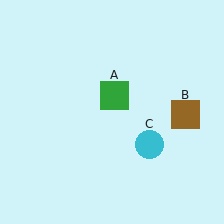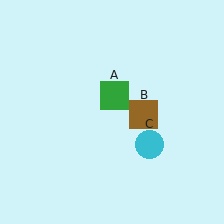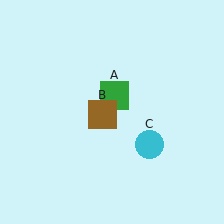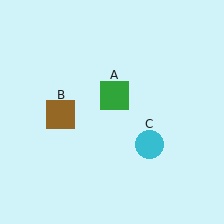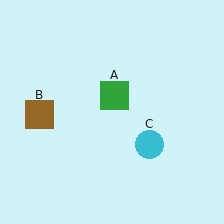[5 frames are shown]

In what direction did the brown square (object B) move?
The brown square (object B) moved left.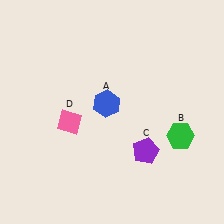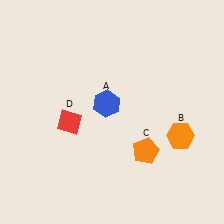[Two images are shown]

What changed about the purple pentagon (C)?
In Image 1, C is purple. In Image 2, it changed to orange.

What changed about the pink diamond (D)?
In Image 1, D is pink. In Image 2, it changed to red.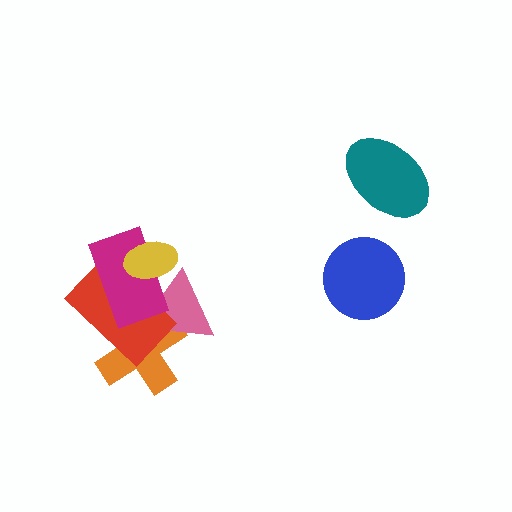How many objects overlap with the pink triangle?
4 objects overlap with the pink triangle.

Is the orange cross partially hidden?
Yes, it is partially covered by another shape.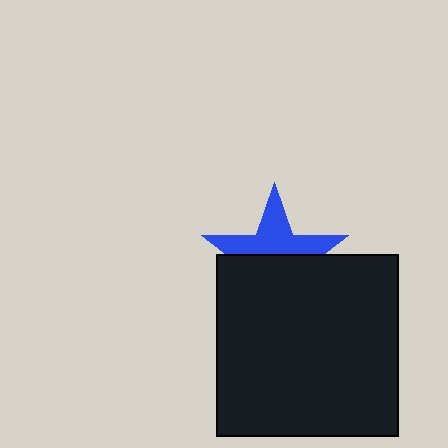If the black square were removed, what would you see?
You would see the complete blue star.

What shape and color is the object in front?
The object in front is a black square.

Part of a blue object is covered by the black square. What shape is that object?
It is a star.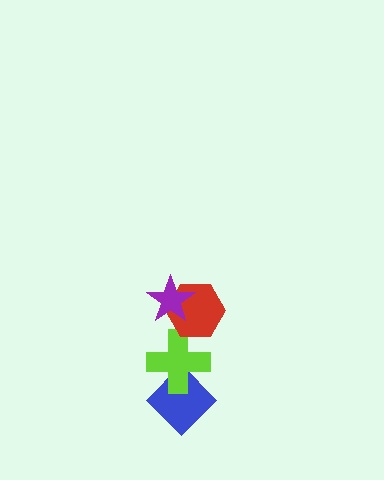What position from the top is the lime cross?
The lime cross is 3rd from the top.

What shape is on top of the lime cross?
The red hexagon is on top of the lime cross.